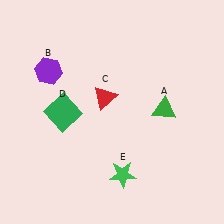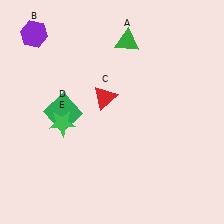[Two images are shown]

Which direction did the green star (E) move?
The green star (E) moved left.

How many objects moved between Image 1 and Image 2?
3 objects moved between the two images.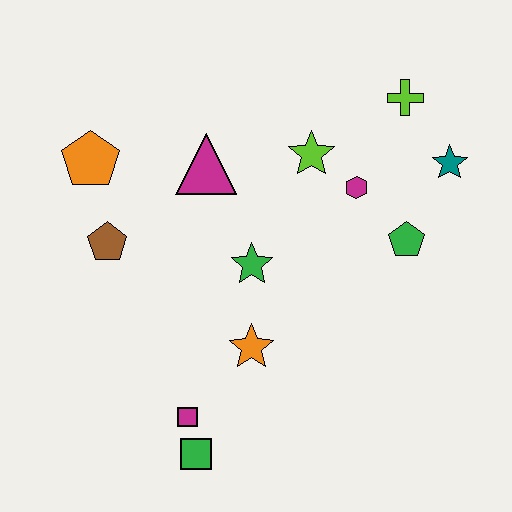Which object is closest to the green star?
The orange star is closest to the green star.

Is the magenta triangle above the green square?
Yes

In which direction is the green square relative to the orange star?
The green square is below the orange star.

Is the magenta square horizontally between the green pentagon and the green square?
No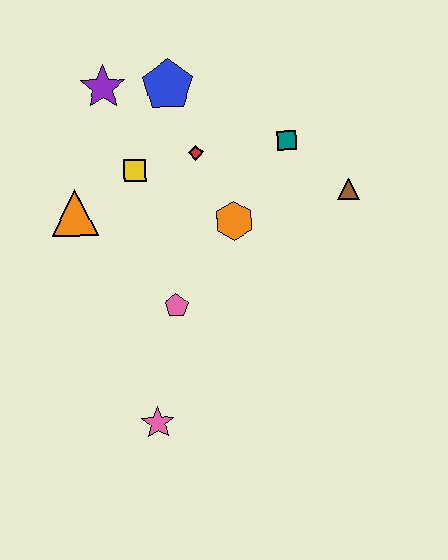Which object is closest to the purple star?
The blue pentagon is closest to the purple star.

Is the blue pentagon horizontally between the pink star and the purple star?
No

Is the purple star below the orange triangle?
No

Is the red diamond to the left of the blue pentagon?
No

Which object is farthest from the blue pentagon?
The pink star is farthest from the blue pentagon.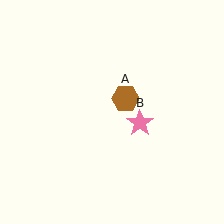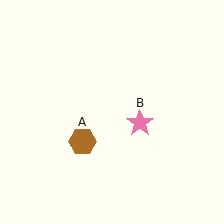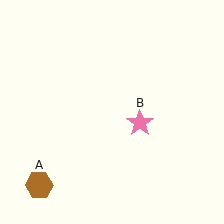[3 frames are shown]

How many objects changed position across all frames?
1 object changed position: brown hexagon (object A).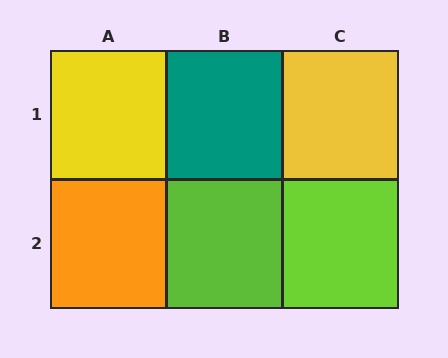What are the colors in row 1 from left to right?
Yellow, teal, yellow.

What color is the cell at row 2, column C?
Lime.